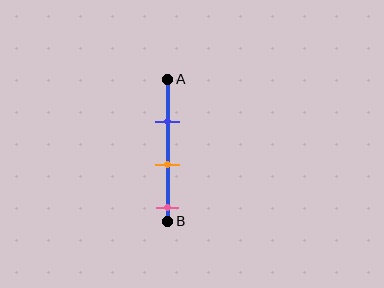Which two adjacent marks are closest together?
The blue and orange marks are the closest adjacent pair.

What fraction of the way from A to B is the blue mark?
The blue mark is approximately 30% (0.3) of the way from A to B.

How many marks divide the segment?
There are 3 marks dividing the segment.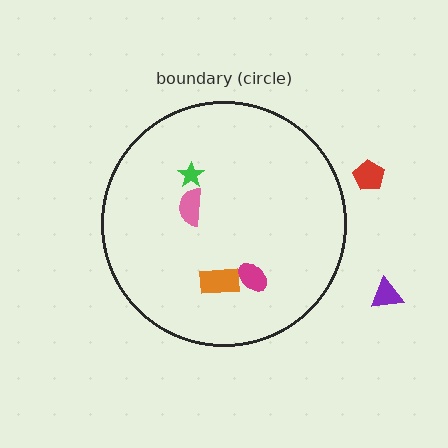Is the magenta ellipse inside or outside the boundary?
Inside.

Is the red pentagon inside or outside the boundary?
Outside.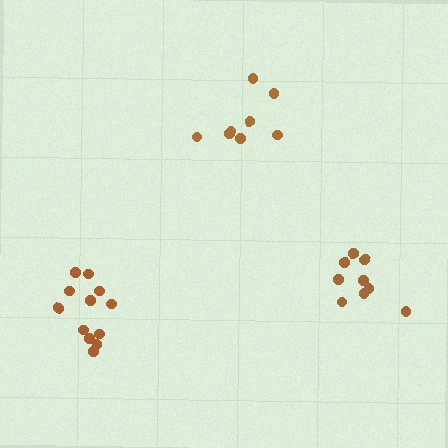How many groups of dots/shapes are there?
There are 3 groups.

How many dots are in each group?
Group 1: 9 dots, Group 2: 12 dots, Group 3: 8 dots (29 total).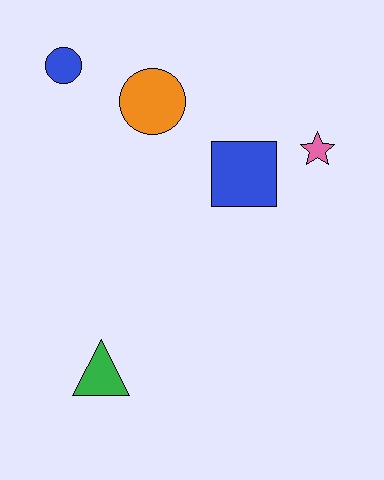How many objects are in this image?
There are 5 objects.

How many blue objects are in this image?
There are 2 blue objects.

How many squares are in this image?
There is 1 square.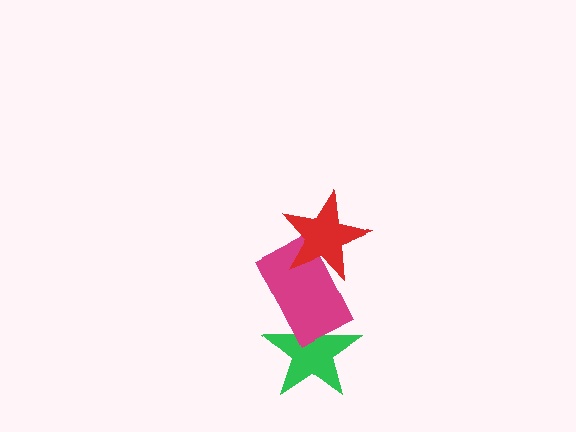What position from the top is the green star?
The green star is 3rd from the top.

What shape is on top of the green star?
The magenta rectangle is on top of the green star.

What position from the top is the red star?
The red star is 1st from the top.